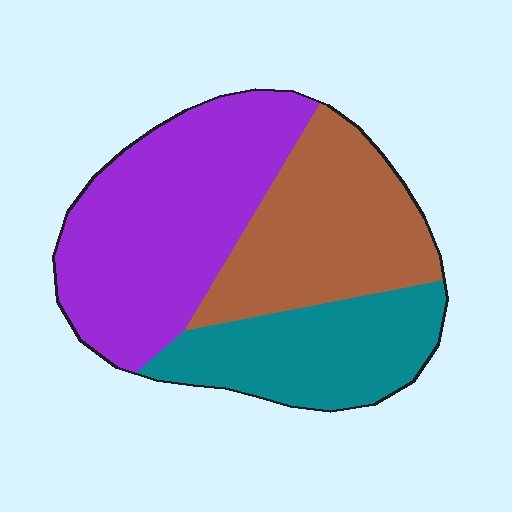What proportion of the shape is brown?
Brown covers roughly 30% of the shape.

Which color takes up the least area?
Teal, at roughly 25%.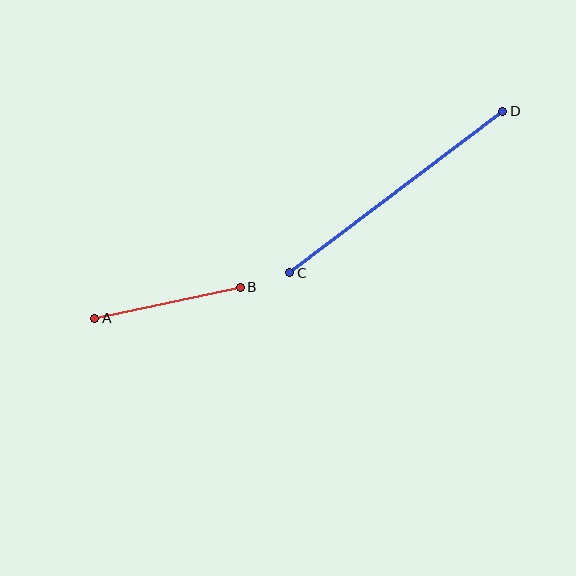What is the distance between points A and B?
The distance is approximately 149 pixels.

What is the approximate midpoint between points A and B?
The midpoint is at approximately (168, 303) pixels.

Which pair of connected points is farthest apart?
Points C and D are farthest apart.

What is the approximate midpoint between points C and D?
The midpoint is at approximately (396, 192) pixels.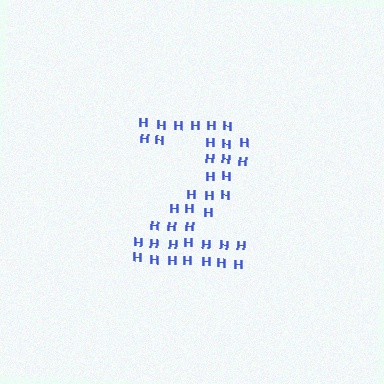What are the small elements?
The small elements are letter H's.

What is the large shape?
The large shape is the digit 2.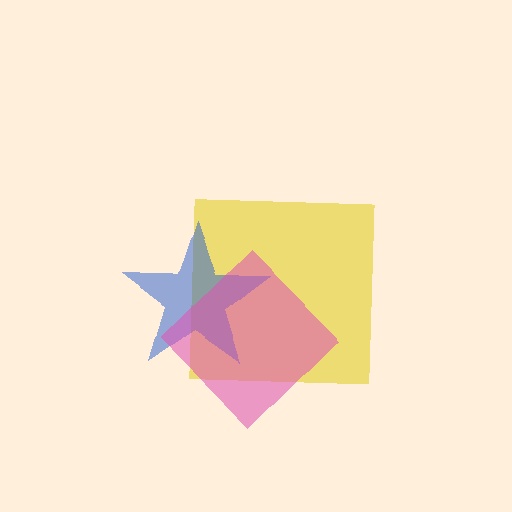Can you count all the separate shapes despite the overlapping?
Yes, there are 3 separate shapes.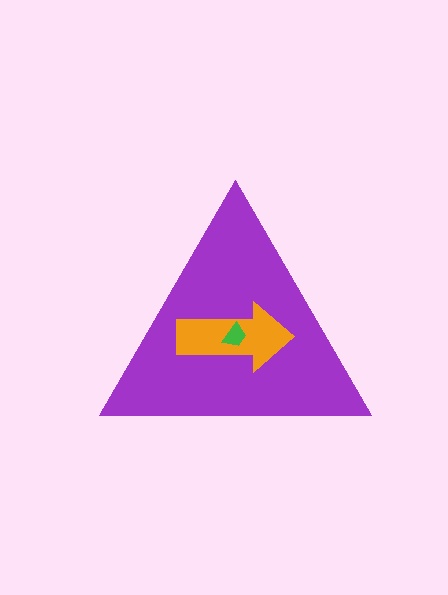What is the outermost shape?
The purple triangle.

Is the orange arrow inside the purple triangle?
Yes.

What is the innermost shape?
The green trapezoid.